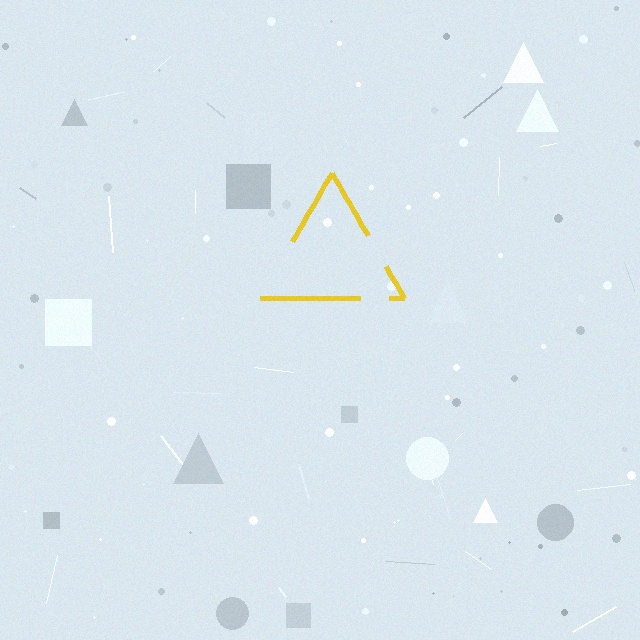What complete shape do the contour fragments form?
The contour fragments form a triangle.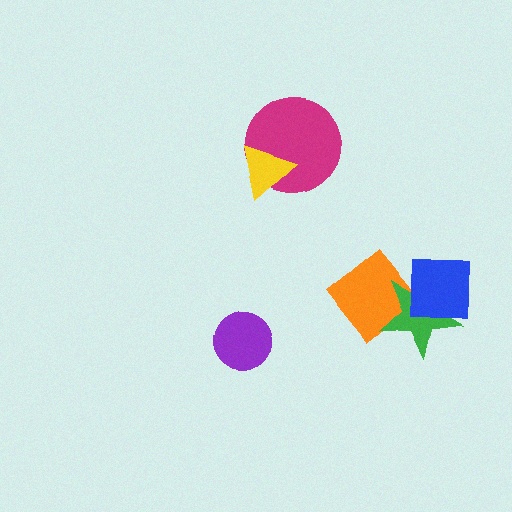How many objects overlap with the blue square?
2 objects overlap with the blue square.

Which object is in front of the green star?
The blue square is in front of the green star.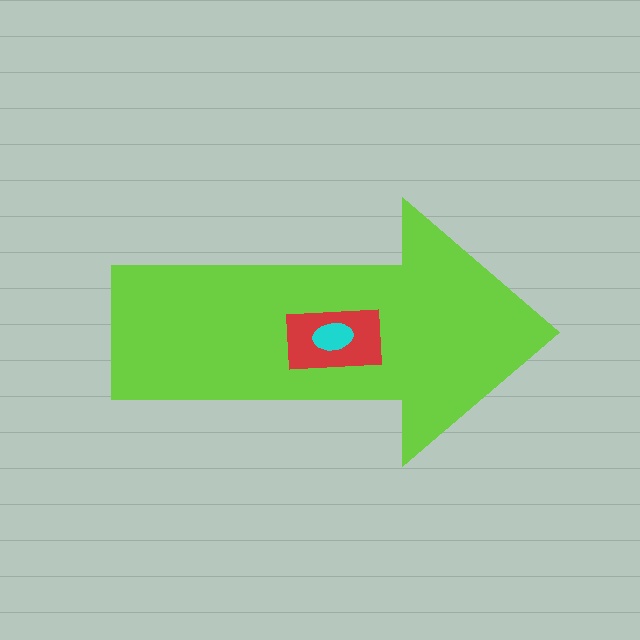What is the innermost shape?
The cyan ellipse.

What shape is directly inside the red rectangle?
The cyan ellipse.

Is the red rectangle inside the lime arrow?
Yes.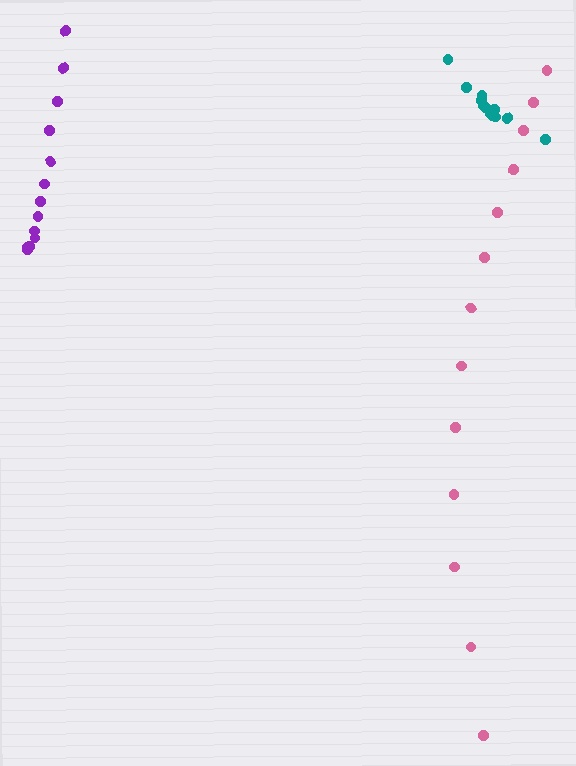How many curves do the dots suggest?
There are 3 distinct paths.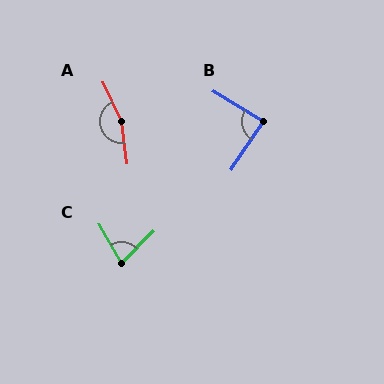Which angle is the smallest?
C, at approximately 74 degrees.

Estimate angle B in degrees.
Approximately 87 degrees.